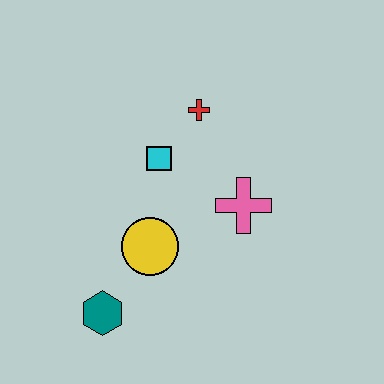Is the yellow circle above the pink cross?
No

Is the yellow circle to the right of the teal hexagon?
Yes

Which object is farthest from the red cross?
The teal hexagon is farthest from the red cross.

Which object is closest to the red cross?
The cyan square is closest to the red cross.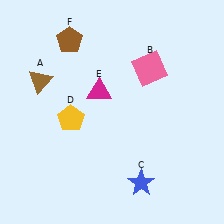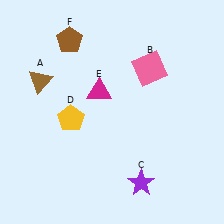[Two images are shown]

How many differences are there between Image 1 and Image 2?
There is 1 difference between the two images.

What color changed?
The star (C) changed from blue in Image 1 to purple in Image 2.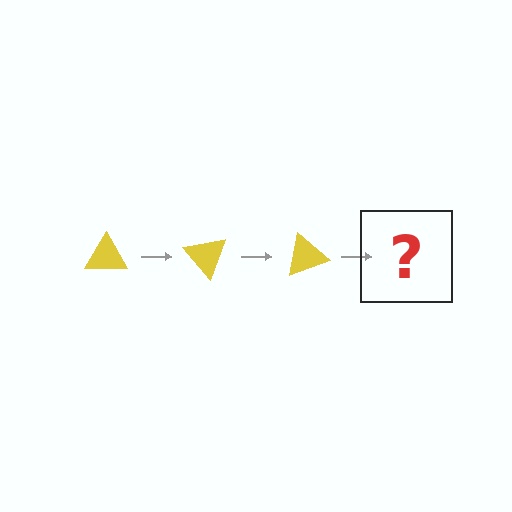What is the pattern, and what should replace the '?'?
The pattern is that the triangle rotates 50 degrees each step. The '?' should be a yellow triangle rotated 150 degrees.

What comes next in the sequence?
The next element should be a yellow triangle rotated 150 degrees.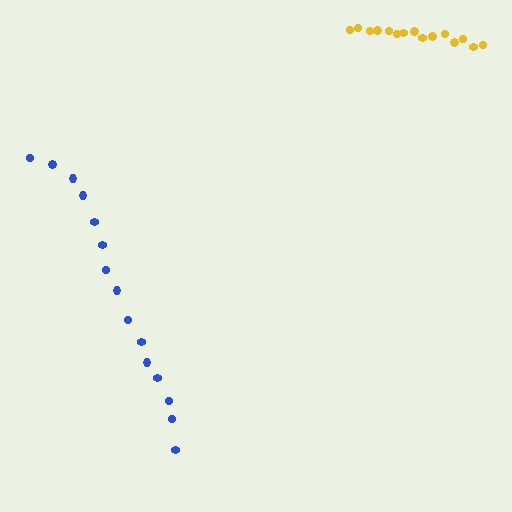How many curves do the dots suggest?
There are 2 distinct paths.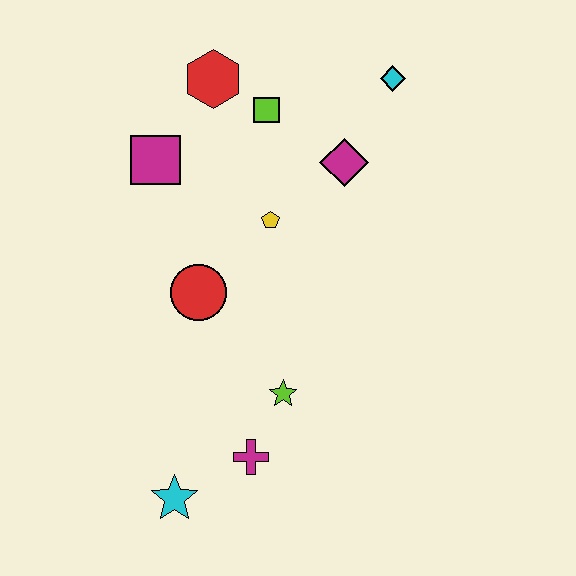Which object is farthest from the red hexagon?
The cyan star is farthest from the red hexagon.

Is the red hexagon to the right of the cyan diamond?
No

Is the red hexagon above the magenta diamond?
Yes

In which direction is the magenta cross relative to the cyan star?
The magenta cross is to the right of the cyan star.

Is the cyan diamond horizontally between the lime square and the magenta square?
No